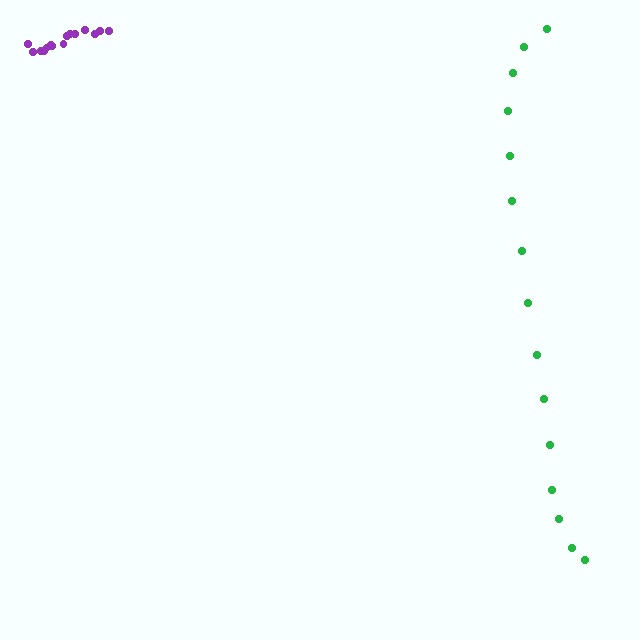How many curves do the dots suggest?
There are 2 distinct paths.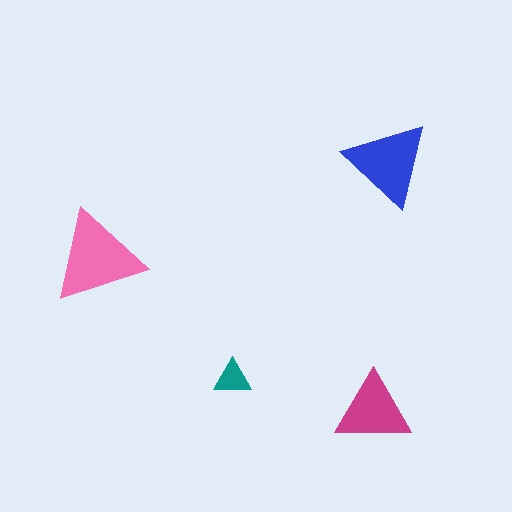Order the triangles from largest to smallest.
the pink one, the blue one, the magenta one, the teal one.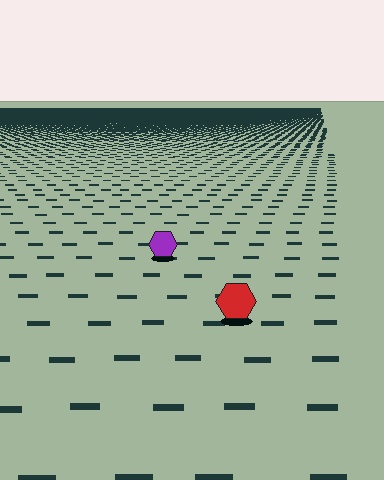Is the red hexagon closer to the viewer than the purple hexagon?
Yes. The red hexagon is closer — you can tell from the texture gradient: the ground texture is coarser near it.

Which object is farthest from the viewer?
The purple hexagon is farthest from the viewer. It appears smaller and the ground texture around it is denser.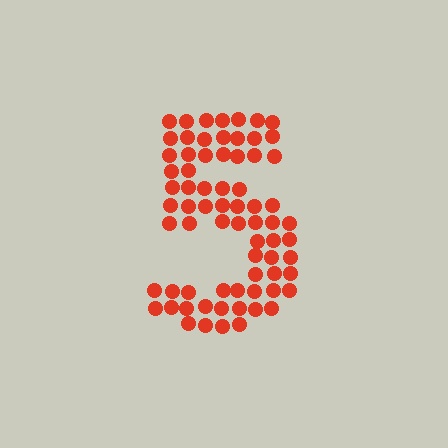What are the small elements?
The small elements are circles.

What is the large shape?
The large shape is the digit 5.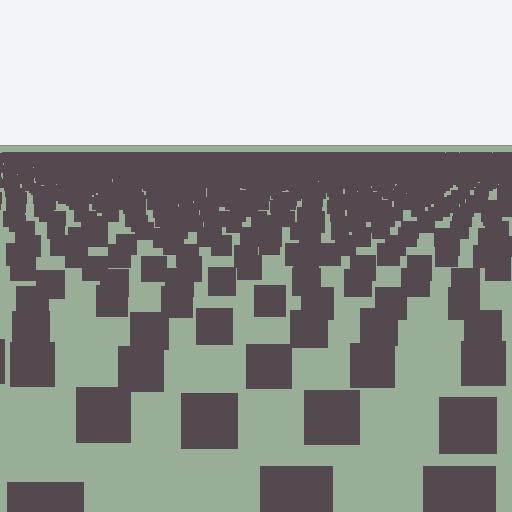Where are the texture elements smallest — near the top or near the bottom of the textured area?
Near the top.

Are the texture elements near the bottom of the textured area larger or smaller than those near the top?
Larger. Near the bottom, elements are closer to the viewer and appear at a bigger on-screen size.